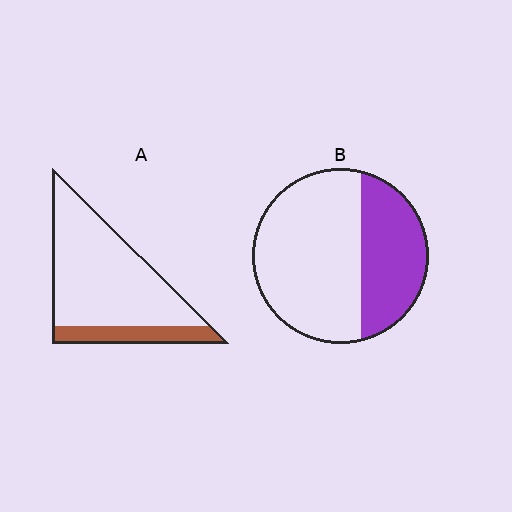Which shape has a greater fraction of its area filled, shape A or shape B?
Shape B.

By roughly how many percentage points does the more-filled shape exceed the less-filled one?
By roughly 15 percentage points (B over A).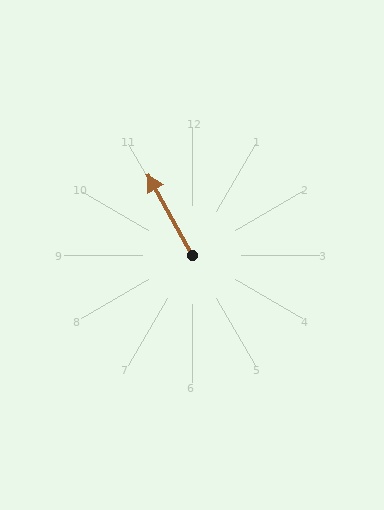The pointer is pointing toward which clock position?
Roughly 11 o'clock.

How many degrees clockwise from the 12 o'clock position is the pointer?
Approximately 331 degrees.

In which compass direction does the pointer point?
Northwest.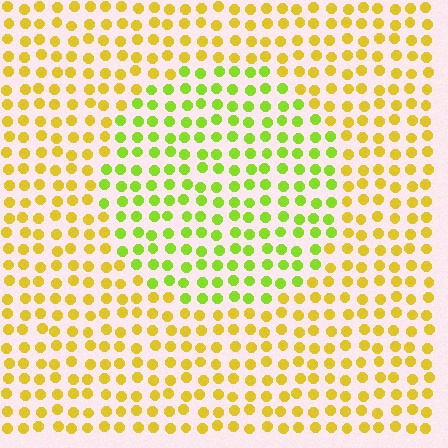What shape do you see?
I see a circle.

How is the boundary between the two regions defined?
The boundary is defined purely by a slight shift in hue (about 38 degrees). Spacing, size, and orientation are identical on both sides.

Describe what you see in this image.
The image is filled with small yellow elements in a uniform arrangement. A circle-shaped region is visible where the elements are tinted to a slightly different hue, forming a subtle color boundary.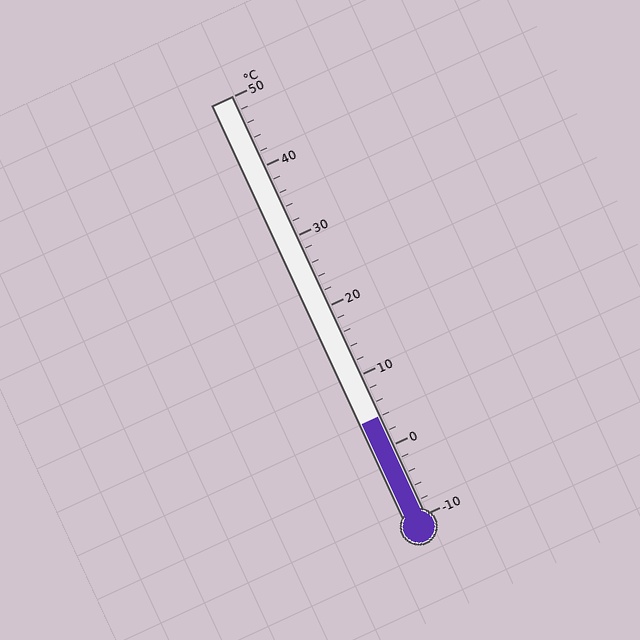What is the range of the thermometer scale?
The thermometer scale ranges from -10°C to 50°C.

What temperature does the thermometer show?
The thermometer shows approximately 4°C.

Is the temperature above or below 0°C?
The temperature is above 0°C.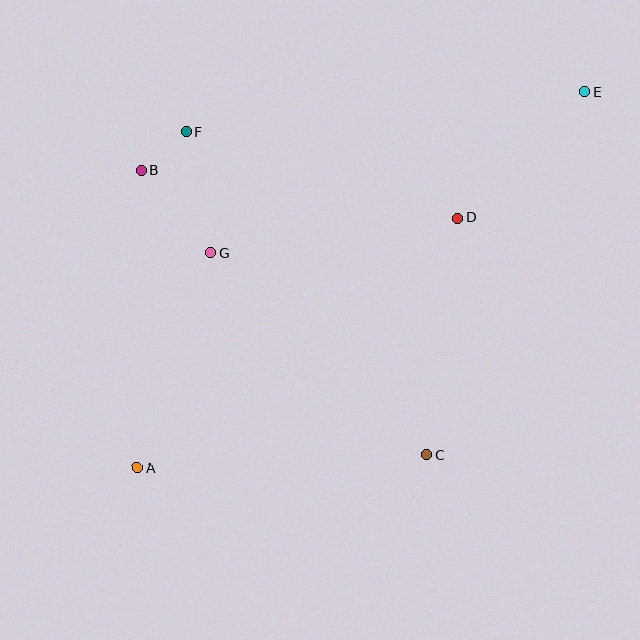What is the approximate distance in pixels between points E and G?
The distance between E and G is approximately 408 pixels.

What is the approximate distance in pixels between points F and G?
The distance between F and G is approximately 123 pixels.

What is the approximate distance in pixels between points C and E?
The distance between C and E is approximately 396 pixels.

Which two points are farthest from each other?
Points A and E are farthest from each other.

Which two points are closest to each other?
Points B and F are closest to each other.